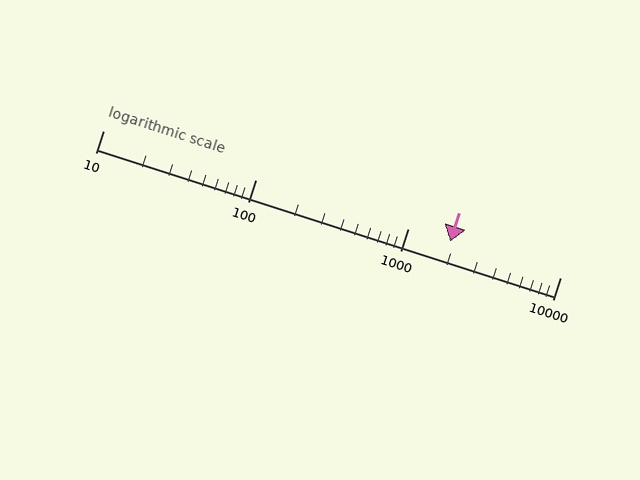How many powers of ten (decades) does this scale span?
The scale spans 3 decades, from 10 to 10000.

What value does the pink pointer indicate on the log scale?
The pointer indicates approximately 1900.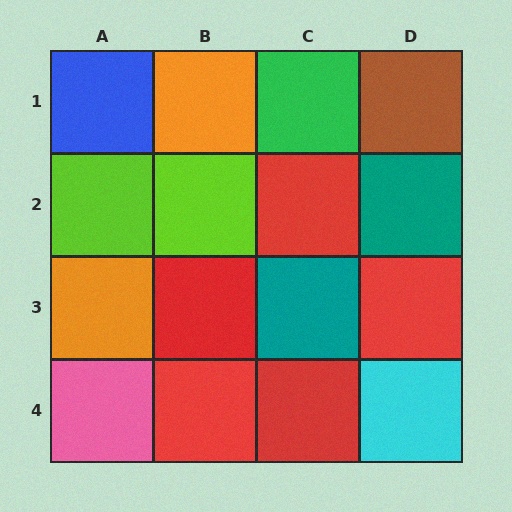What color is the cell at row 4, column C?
Red.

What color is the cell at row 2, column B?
Lime.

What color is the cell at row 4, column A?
Pink.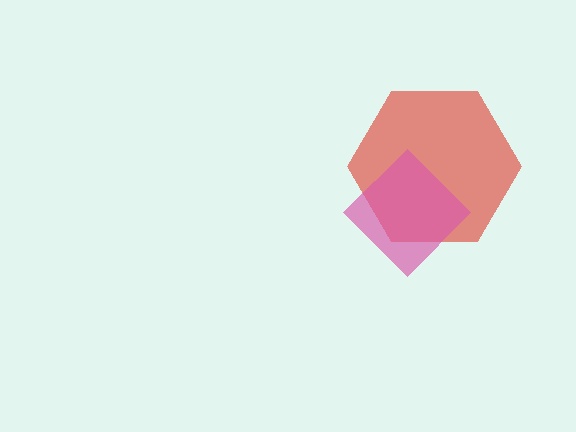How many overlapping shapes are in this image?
There are 2 overlapping shapes in the image.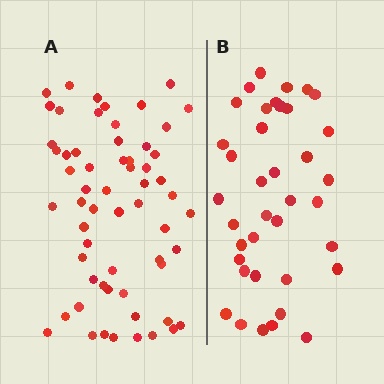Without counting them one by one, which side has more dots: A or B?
Region A (the left region) has more dots.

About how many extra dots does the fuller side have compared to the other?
Region A has approximately 20 more dots than region B.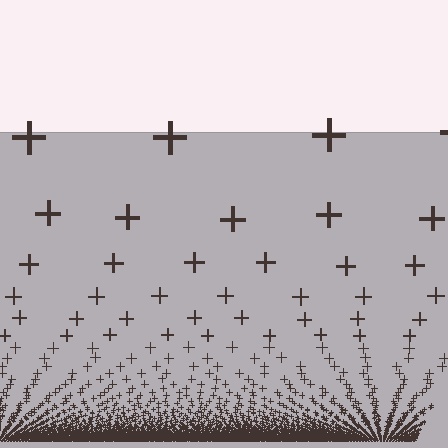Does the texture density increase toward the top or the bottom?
Density increases toward the bottom.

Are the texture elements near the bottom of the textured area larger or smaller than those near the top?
Smaller. The gradient is inverted — elements near the bottom are smaller and denser.